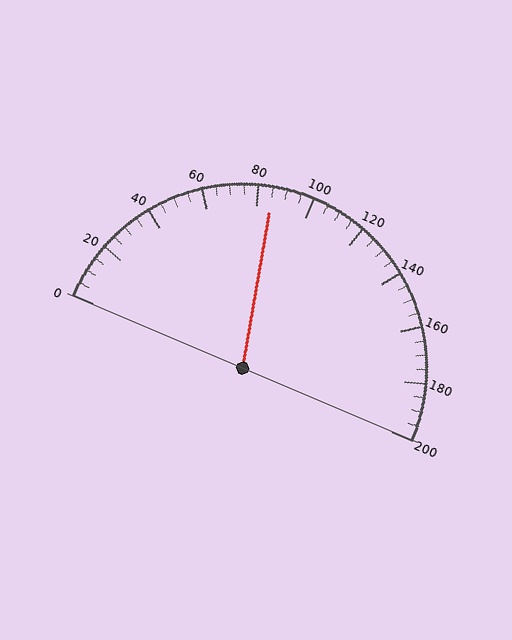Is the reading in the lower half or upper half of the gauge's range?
The reading is in the lower half of the range (0 to 200).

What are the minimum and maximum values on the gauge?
The gauge ranges from 0 to 200.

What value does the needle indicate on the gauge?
The needle indicates approximately 85.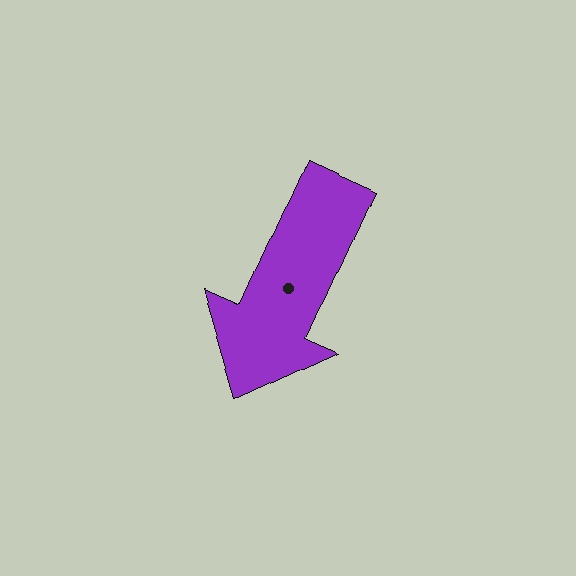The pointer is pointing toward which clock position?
Roughly 7 o'clock.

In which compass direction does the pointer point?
Southwest.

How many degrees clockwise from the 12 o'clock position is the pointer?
Approximately 204 degrees.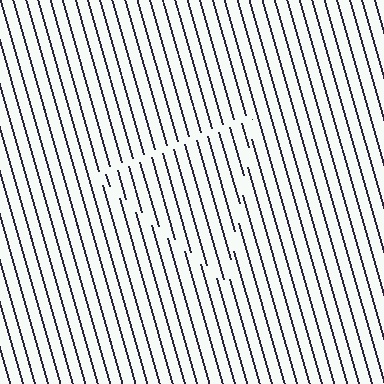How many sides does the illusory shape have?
3 sides — the line-ends trace a triangle.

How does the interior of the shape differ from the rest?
The interior of the shape contains the same grating, shifted by half a period — the contour is defined by the phase discontinuity where line-ends from the inner and outer gratings abut.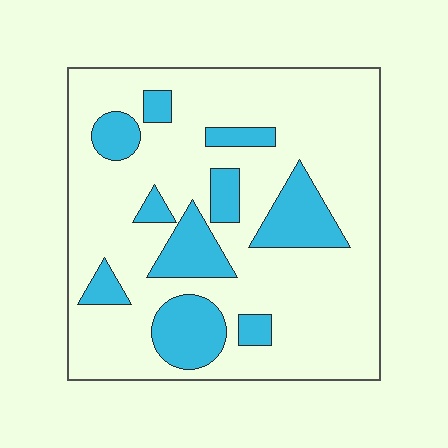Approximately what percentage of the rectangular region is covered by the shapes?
Approximately 20%.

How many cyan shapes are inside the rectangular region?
10.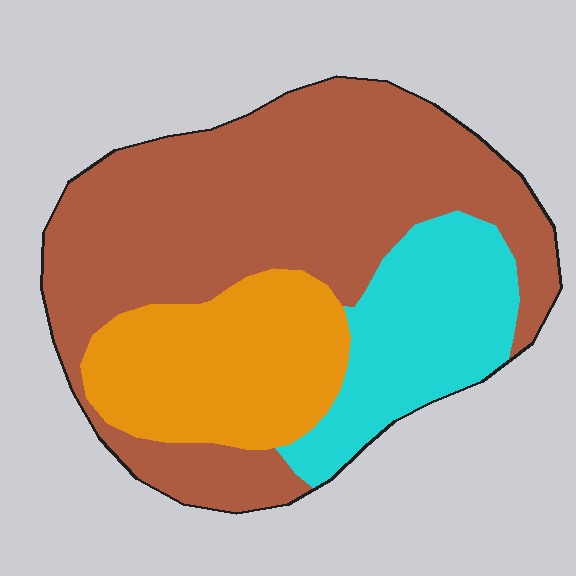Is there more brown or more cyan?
Brown.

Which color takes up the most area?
Brown, at roughly 55%.